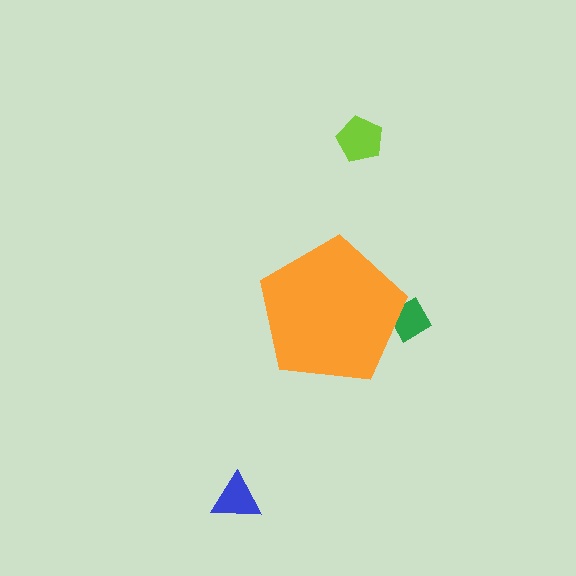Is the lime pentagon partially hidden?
No, the lime pentagon is fully visible.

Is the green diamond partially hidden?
Yes, the green diamond is partially hidden behind the orange pentagon.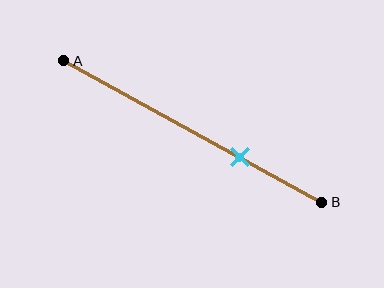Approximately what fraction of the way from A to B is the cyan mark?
The cyan mark is approximately 70% of the way from A to B.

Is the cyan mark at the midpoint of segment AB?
No, the mark is at about 70% from A, not at the 50% midpoint.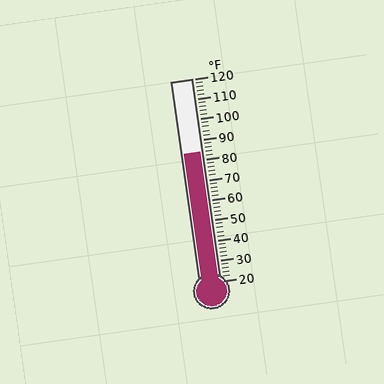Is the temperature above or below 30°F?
The temperature is above 30°F.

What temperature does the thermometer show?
The thermometer shows approximately 84°F.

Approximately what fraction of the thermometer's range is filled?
The thermometer is filled to approximately 65% of its range.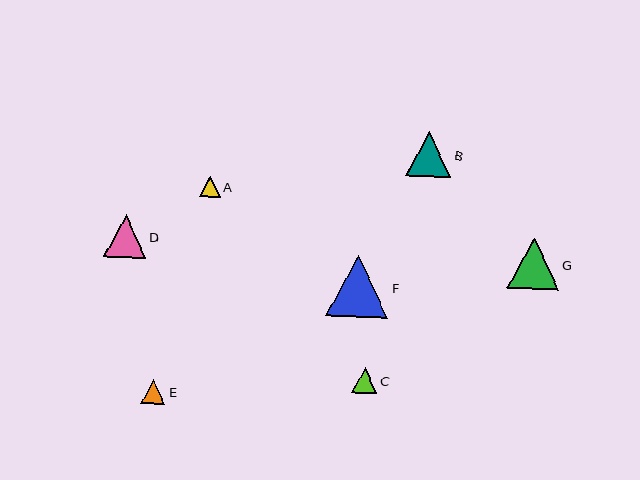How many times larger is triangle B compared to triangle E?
Triangle B is approximately 1.9 times the size of triangle E.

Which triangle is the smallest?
Triangle A is the smallest with a size of approximately 21 pixels.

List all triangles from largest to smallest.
From largest to smallest: F, G, B, D, C, E, A.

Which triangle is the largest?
Triangle F is the largest with a size of approximately 62 pixels.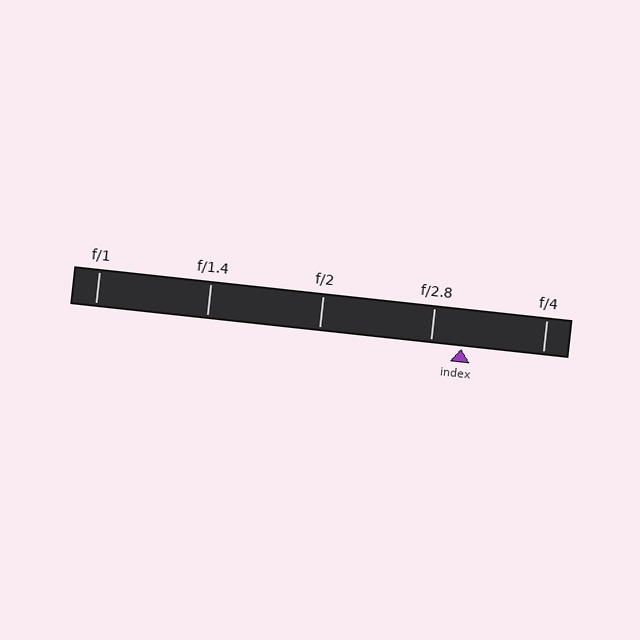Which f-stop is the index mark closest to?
The index mark is closest to f/2.8.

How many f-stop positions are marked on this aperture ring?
There are 5 f-stop positions marked.